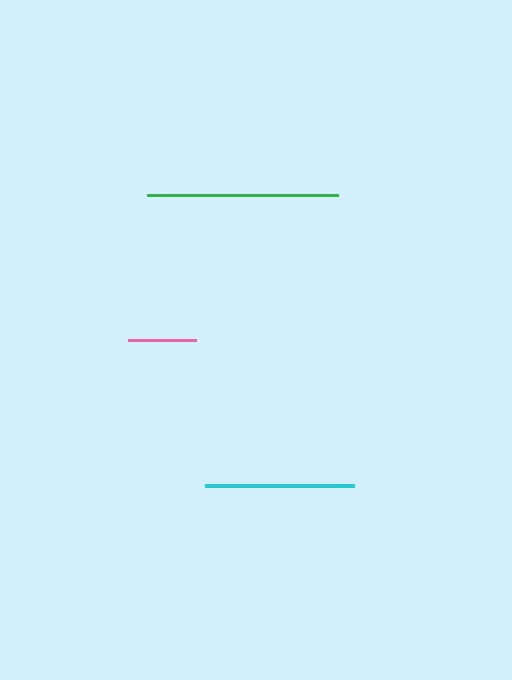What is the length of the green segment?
The green segment is approximately 192 pixels long.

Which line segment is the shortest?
The pink line is the shortest at approximately 68 pixels.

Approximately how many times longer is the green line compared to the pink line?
The green line is approximately 2.8 times the length of the pink line.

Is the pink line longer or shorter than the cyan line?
The cyan line is longer than the pink line.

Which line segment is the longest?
The green line is the longest at approximately 192 pixels.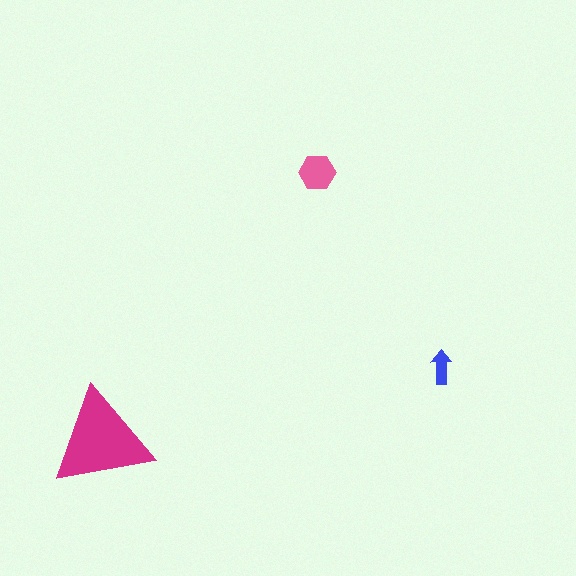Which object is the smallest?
The blue arrow.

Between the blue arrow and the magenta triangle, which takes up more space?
The magenta triangle.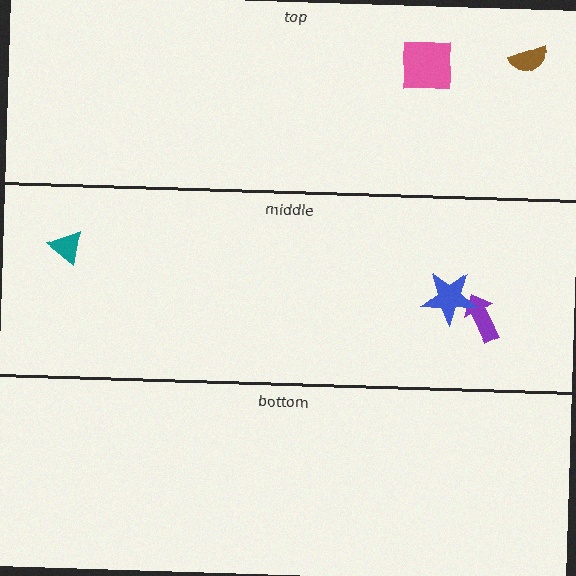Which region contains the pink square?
The top region.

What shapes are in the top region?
The pink square, the brown semicircle.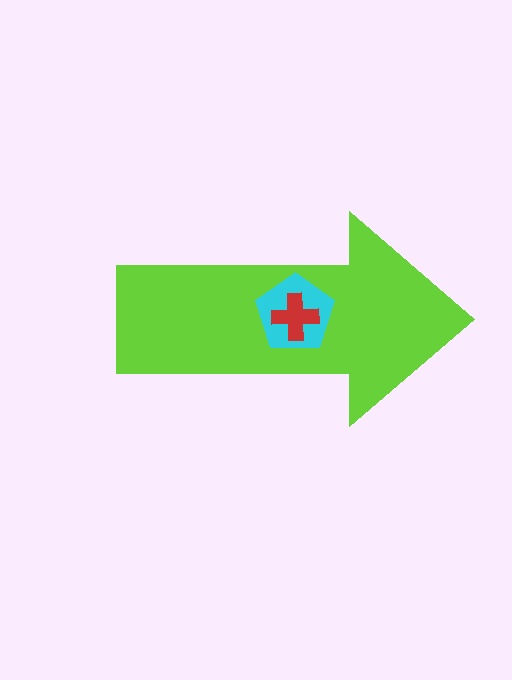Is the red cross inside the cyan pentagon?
Yes.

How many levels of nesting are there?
3.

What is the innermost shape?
The red cross.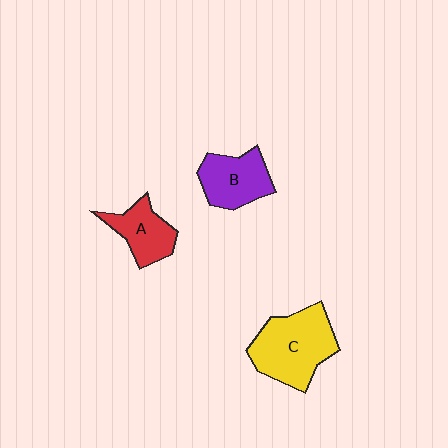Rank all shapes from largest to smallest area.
From largest to smallest: C (yellow), B (purple), A (red).